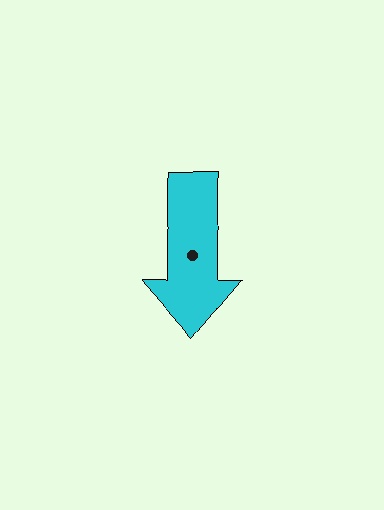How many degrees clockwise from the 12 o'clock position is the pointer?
Approximately 180 degrees.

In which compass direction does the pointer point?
South.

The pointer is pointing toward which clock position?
Roughly 6 o'clock.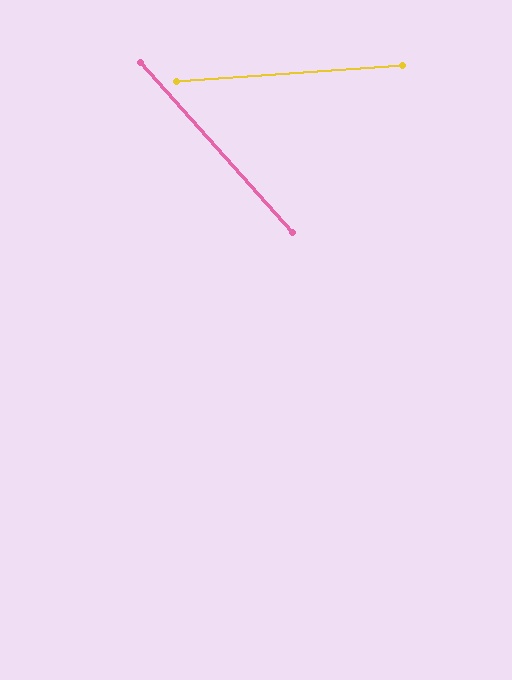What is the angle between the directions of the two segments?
Approximately 52 degrees.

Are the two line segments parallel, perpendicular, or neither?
Neither parallel nor perpendicular — they differ by about 52°.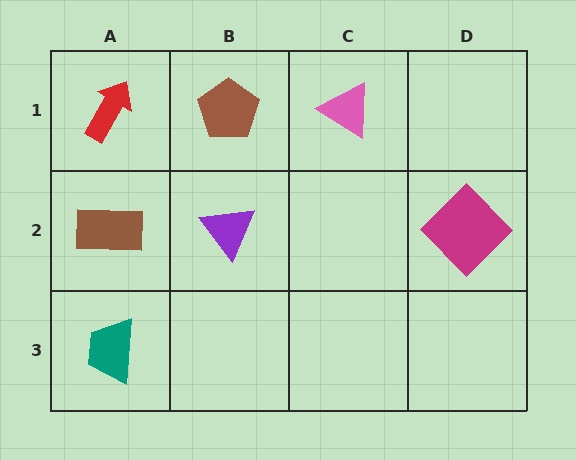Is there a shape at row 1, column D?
No, that cell is empty.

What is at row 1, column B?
A brown pentagon.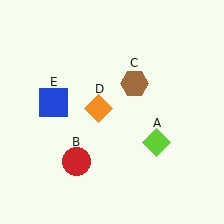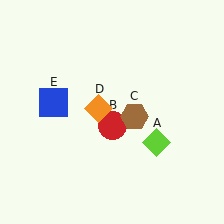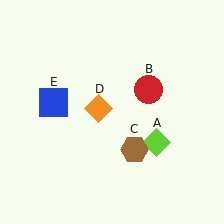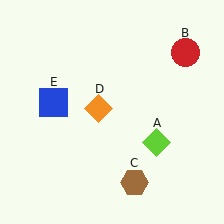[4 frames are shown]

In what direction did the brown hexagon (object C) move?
The brown hexagon (object C) moved down.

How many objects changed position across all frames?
2 objects changed position: red circle (object B), brown hexagon (object C).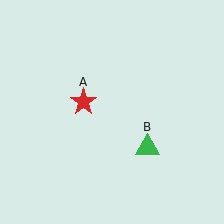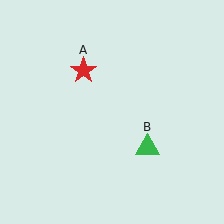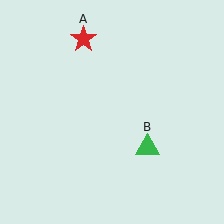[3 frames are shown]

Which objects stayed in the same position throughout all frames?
Green triangle (object B) remained stationary.